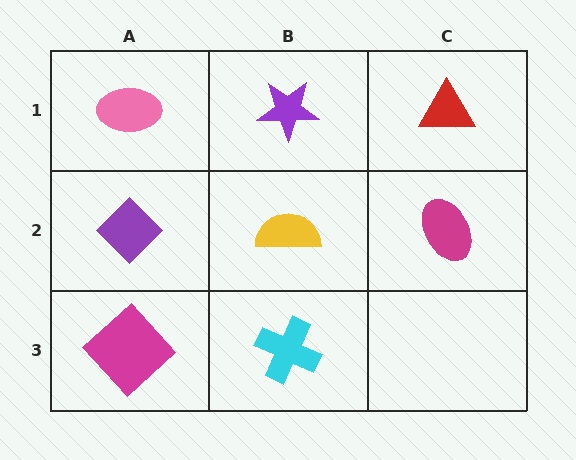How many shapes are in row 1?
3 shapes.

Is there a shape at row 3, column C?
No, that cell is empty.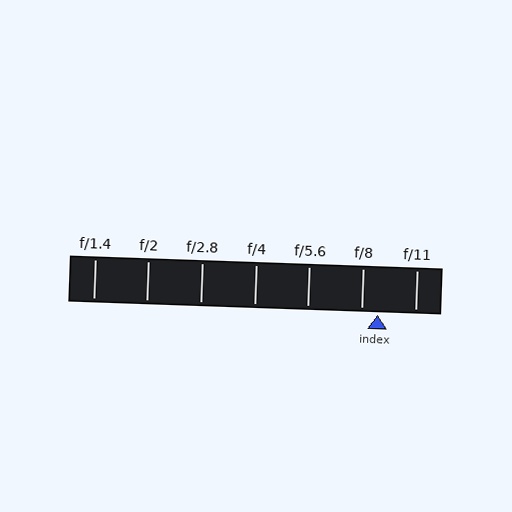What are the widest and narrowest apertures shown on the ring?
The widest aperture shown is f/1.4 and the narrowest is f/11.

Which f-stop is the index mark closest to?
The index mark is closest to f/8.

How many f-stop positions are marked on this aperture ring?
There are 7 f-stop positions marked.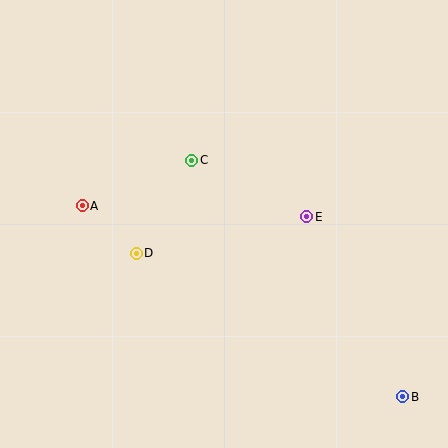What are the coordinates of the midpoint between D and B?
The midpoint between D and B is at (270, 325).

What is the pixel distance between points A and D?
The distance between A and D is 72 pixels.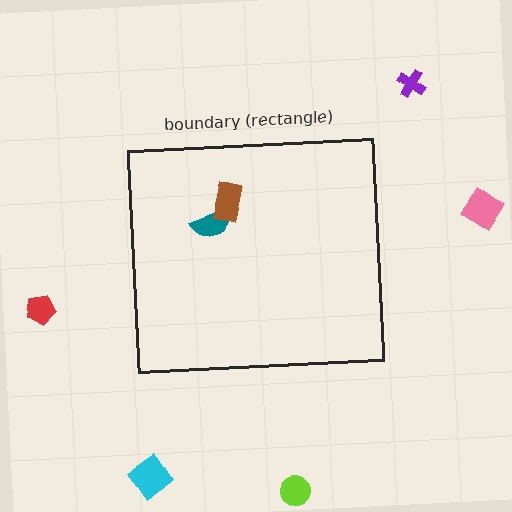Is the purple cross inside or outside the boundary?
Outside.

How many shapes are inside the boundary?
2 inside, 5 outside.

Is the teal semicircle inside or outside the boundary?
Inside.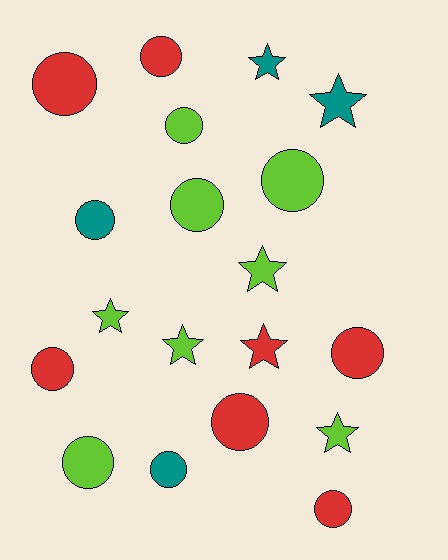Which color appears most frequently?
Lime, with 8 objects.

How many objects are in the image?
There are 19 objects.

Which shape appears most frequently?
Circle, with 12 objects.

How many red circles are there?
There are 6 red circles.